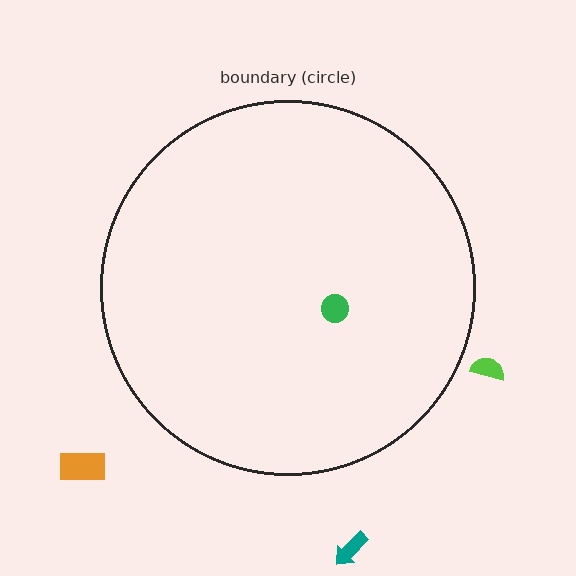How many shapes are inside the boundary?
1 inside, 3 outside.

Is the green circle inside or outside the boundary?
Inside.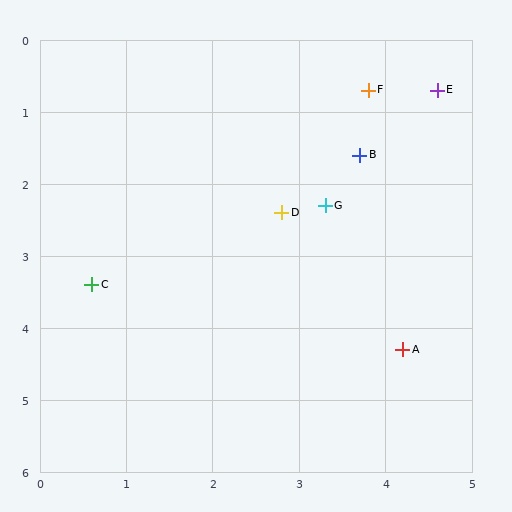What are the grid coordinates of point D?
Point D is at approximately (2.8, 2.4).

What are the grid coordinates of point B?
Point B is at approximately (3.7, 1.6).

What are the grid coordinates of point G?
Point G is at approximately (3.3, 2.3).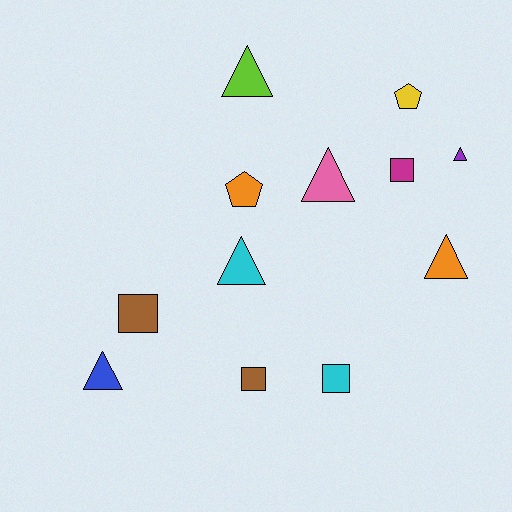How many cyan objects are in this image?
There are 2 cyan objects.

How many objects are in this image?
There are 12 objects.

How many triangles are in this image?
There are 6 triangles.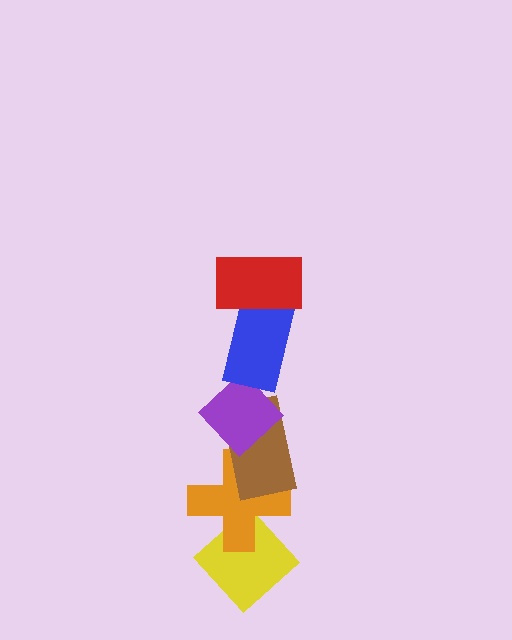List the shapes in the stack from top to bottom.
From top to bottom: the red rectangle, the blue rectangle, the purple diamond, the brown rectangle, the orange cross, the yellow diamond.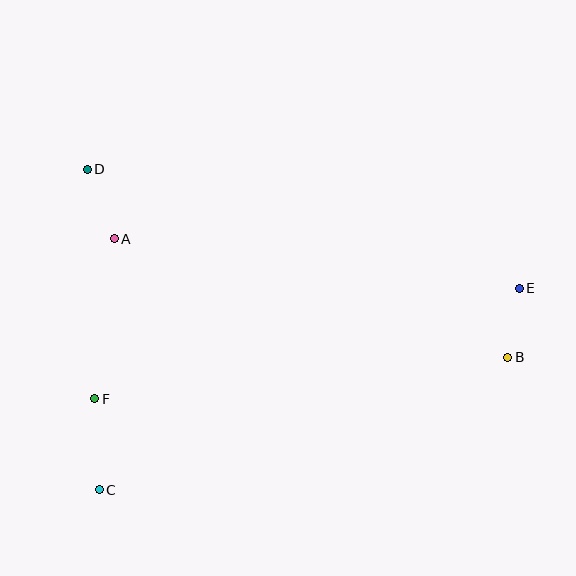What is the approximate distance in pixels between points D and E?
The distance between D and E is approximately 448 pixels.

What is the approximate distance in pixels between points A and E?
The distance between A and E is approximately 408 pixels.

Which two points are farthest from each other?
Points C and E are farthest from each other.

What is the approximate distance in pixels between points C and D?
The distance between C and D is approximately 320 pixels.